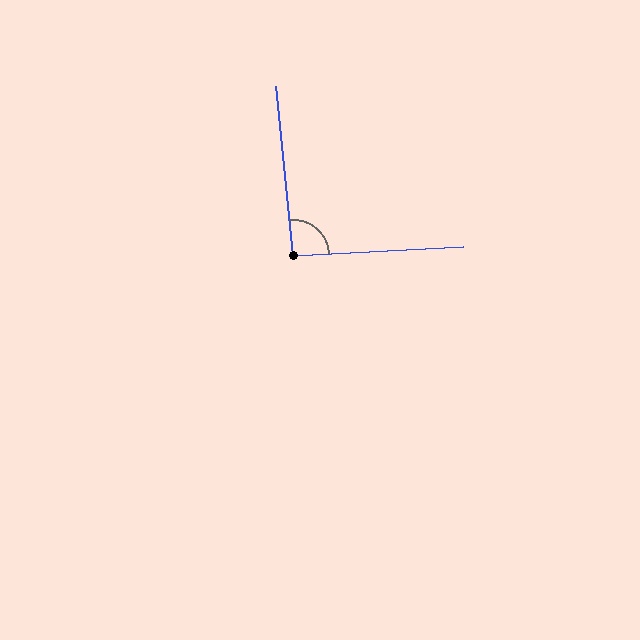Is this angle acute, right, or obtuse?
It is approximately a right angle.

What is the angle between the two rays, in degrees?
Approximately 92 degrees.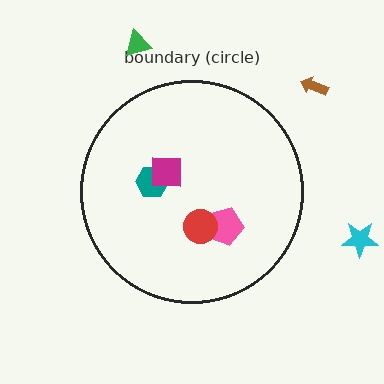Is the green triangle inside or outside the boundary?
Outside.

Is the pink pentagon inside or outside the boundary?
Inside.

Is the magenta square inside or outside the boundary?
Inside.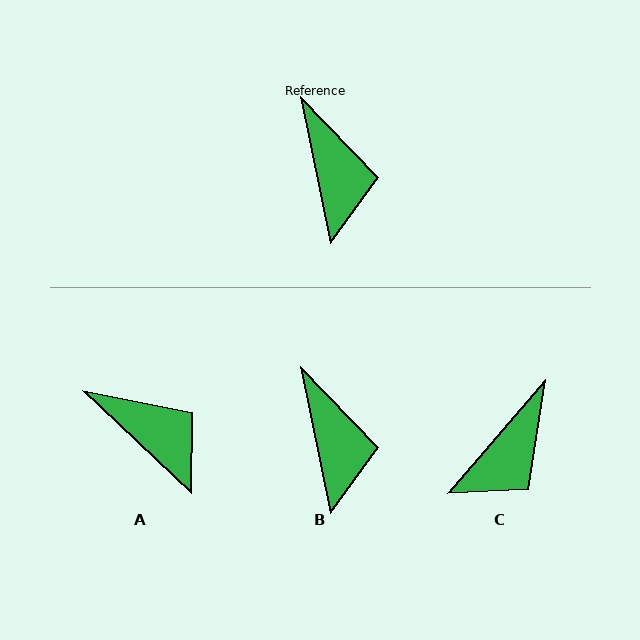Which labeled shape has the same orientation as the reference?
B.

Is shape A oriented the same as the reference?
No, it is off by about 35 degrees.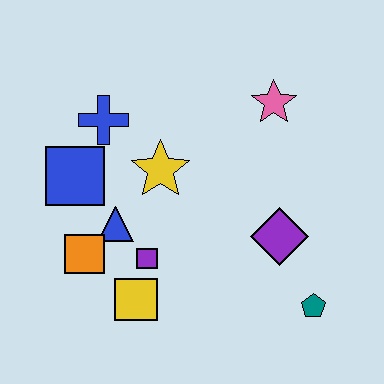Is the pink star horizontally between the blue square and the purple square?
No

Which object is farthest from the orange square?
The pink star is farthest from the orange square.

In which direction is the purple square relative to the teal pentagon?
The purple square is to the left of the teal pentagon.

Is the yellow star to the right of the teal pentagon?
No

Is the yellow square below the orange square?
Yes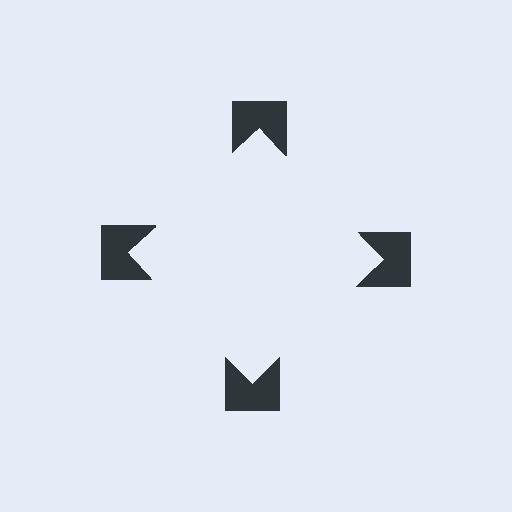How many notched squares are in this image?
There are 4 — one at each vertex of the illusory square.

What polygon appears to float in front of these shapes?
An illusory square — its edges are inferred from the aligned wedge cuts in the notched squares, not physically drawn.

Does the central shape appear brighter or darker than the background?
It typically appears slightly brighter than the background, even though no actual brightness change is drawn.